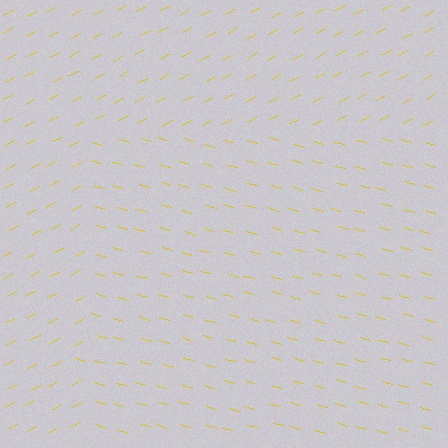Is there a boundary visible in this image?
Yes, there is a texture boundary formed by a change in line orientation.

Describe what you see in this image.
The image is filled with small yellow line segments. A rectangle region in the image has lines oriented differently from the surrounding lines, creating a visible texture boundary.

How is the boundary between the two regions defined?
The boundary is defined purely by a change in line orientation (approximately 45 degrees difference). All lines are the same color and thickness.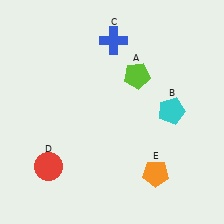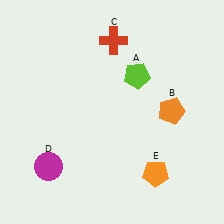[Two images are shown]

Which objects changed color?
B changed from cyan to orange. C changed from blue to red. D changed from red to magenta.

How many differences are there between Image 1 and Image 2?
There are 3 differences between the two images.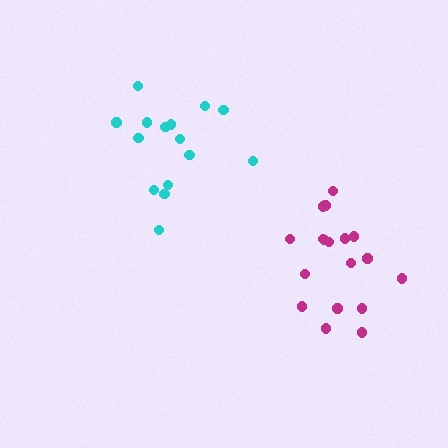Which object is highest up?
The cyan cluster is topmost.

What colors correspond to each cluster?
The clusters are colored: magenta, cyan.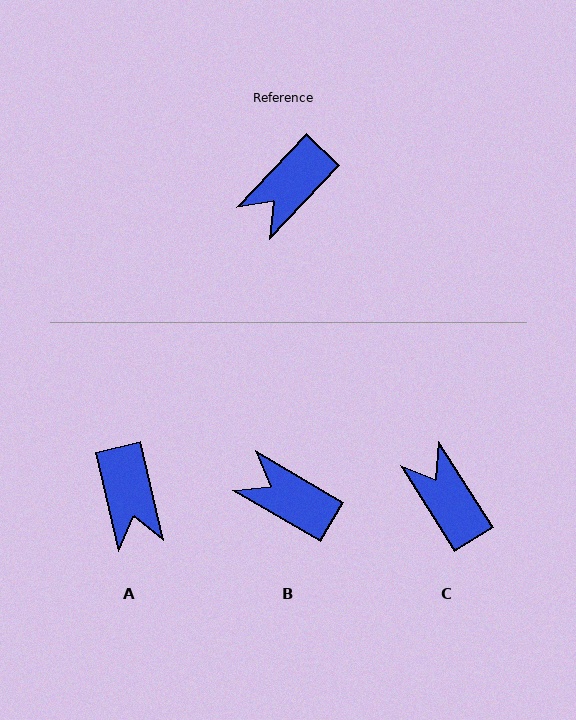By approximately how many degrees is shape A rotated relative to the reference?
Approximately 57 degrees counter-clockwise.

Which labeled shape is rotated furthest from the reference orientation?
C, about 104 degrees away.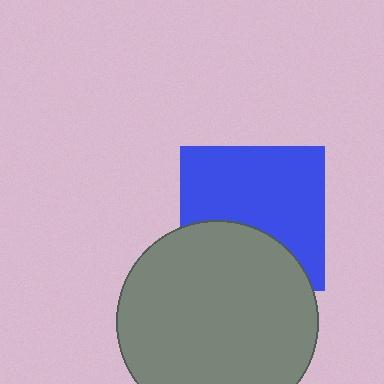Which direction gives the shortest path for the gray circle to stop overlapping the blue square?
Moving down gives the shortest separation.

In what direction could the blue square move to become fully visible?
The blue square could move up. That would shift it out from behind the gray circle entirely.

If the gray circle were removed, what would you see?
You would see the complete blue square.